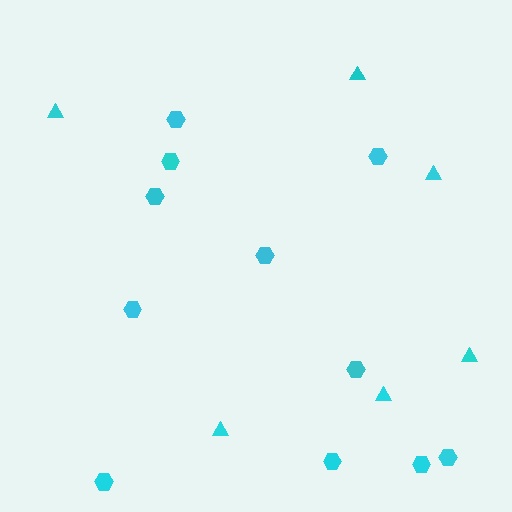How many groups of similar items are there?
There are 2 groups: one group of hexagons (11) and one group of triangles (6).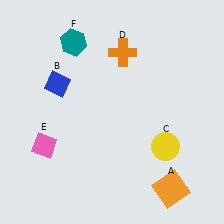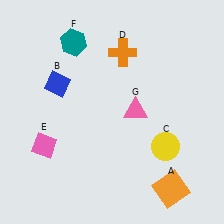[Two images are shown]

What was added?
A pink triangle (G) was added in Image 2.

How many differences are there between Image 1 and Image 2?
There is 1 difference between the two images.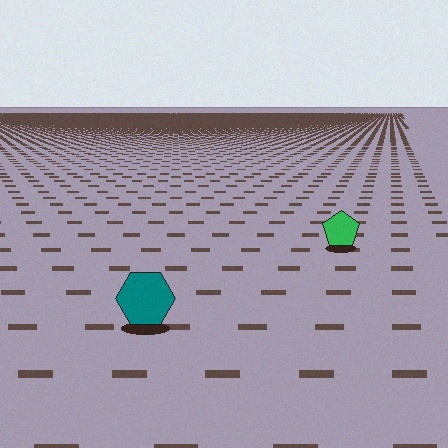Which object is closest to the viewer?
The teal hexagon is closest. The texture marks near it are larger and more spread out.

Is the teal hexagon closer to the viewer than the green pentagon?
Yes. The teal hexagon is closer — you can tell from the texture gradient: the ground texture is coarser near it.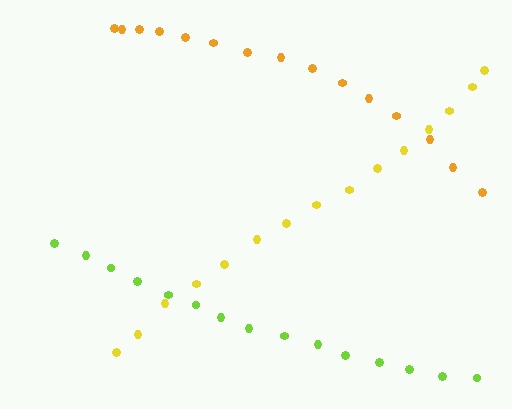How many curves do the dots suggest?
There are 3 distinct paths.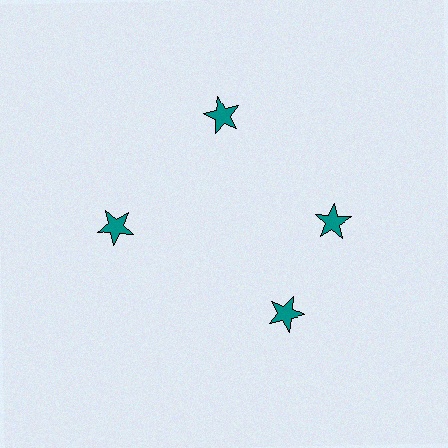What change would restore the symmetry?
The symmetry would be restored by rotating it back into even spacing with its neighbors so that all 4 stars sit at equal angles and equal distance from the center.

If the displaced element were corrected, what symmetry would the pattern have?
It would have 4-fold rotational symmetry — the pattern would map onto itself every 90 degrees.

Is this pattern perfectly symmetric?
No. The 4 teal stars are arranged in a ring, but one element near the 6 o'clock position is rotated out of alignment along the ring, breaking the 4-fold rotational symmetry.